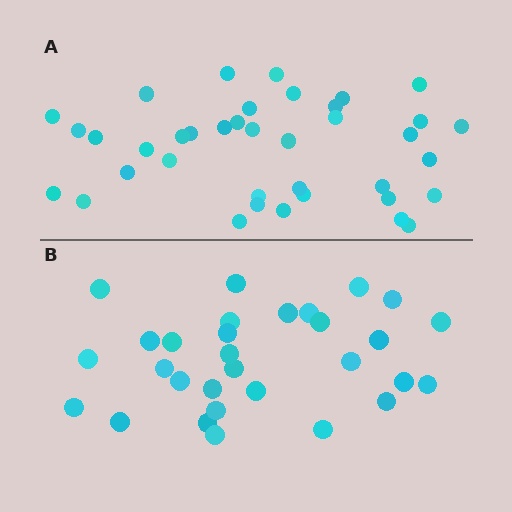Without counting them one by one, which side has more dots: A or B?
Region A (the top region) has more dots.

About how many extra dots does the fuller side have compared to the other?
Region A has roughly 8 or so more dots than region B.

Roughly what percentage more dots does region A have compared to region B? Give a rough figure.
About 25% more.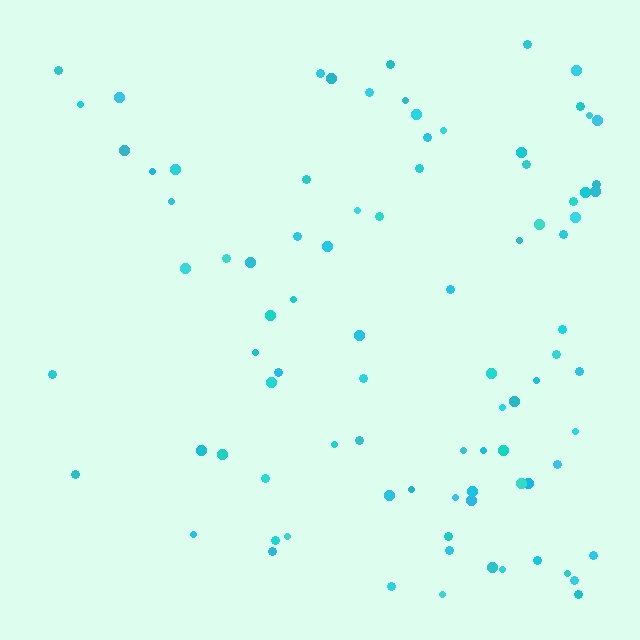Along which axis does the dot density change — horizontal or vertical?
Horizontal.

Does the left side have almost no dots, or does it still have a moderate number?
Still a moderate number, just noticeably fewer than the right.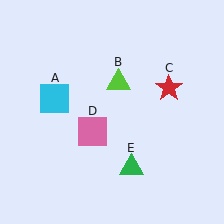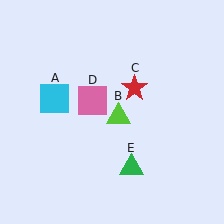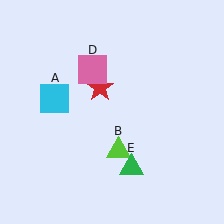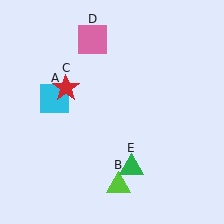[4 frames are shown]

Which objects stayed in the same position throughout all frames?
Cyan square (object A) and green triangle (object E) remained stationary.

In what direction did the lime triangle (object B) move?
The lime triangle (object B) moved down.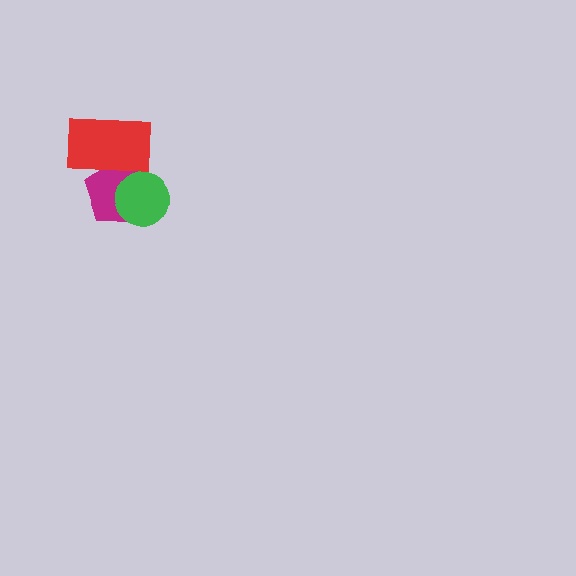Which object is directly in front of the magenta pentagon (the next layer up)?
The red rectangle is directly in front of the magenta pentagon.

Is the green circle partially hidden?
No, no other shape covers it.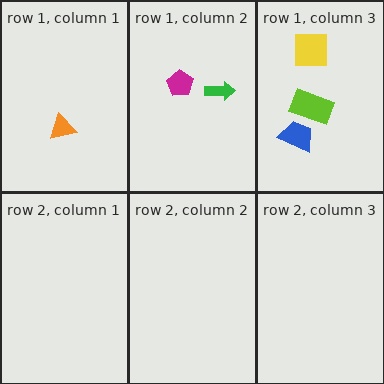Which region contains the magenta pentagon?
The row 1, column 2 region.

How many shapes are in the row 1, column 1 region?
1.